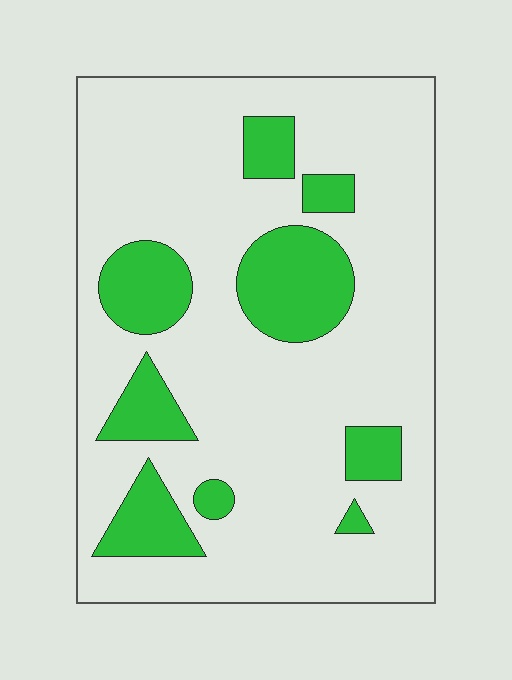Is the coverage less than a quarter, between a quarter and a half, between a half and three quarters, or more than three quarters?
Less than a quarter.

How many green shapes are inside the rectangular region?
9.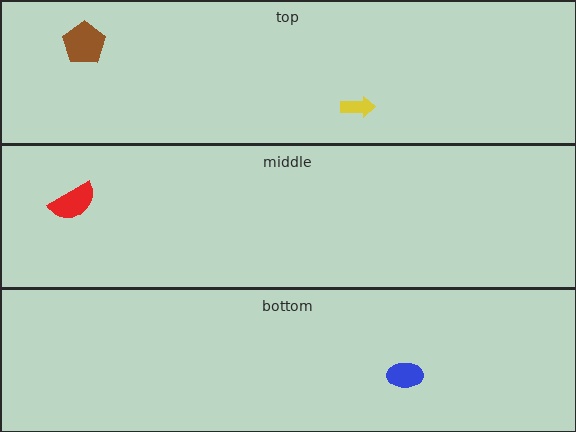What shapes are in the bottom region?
The blue ellipse.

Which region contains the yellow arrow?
The top region.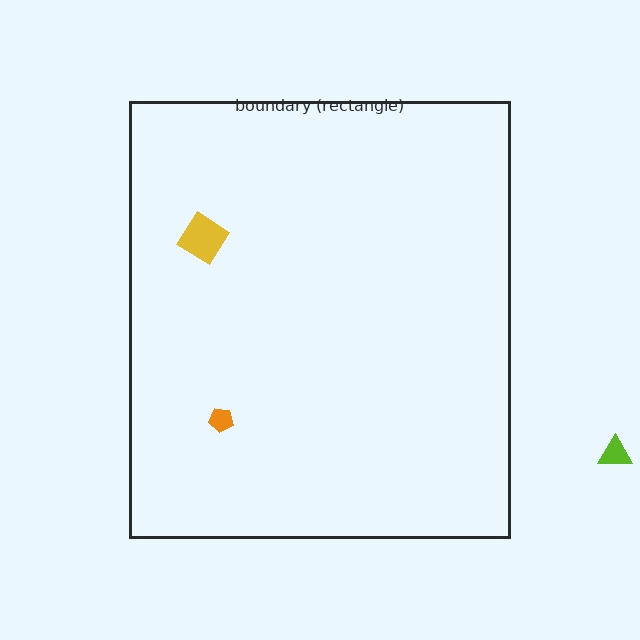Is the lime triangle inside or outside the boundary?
Outside.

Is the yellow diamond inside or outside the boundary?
Inside.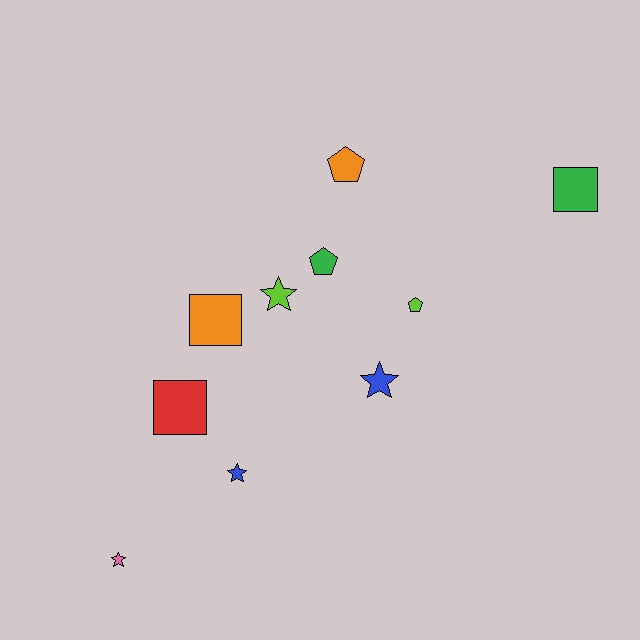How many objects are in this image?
There are 10 objects.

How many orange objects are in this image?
There are 2 orange objects.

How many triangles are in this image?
There are no triangles.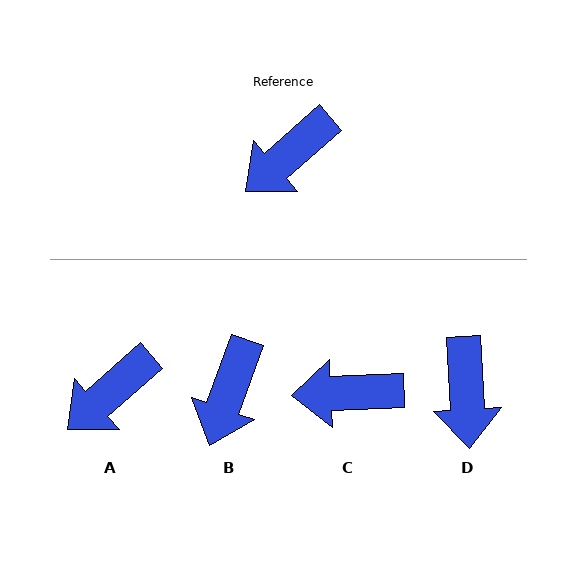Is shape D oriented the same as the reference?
No, it is off by about 52 degrees.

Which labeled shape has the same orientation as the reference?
A.